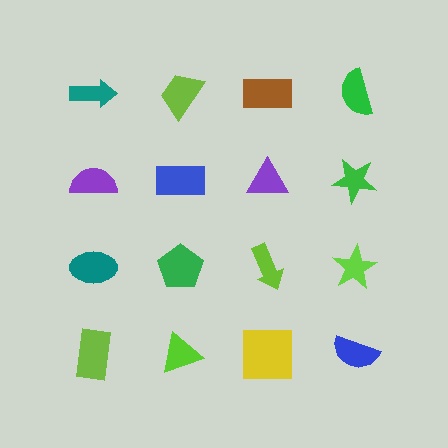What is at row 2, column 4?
A green star.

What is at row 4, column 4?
A blue semicircle.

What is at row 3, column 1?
A teal ellipse.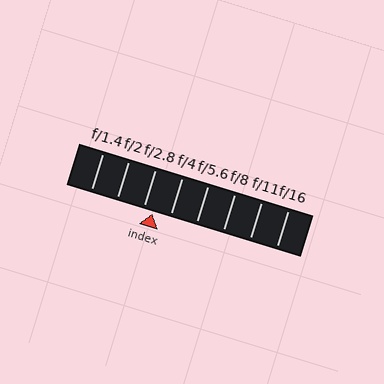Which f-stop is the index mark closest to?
The index mark is closest to f/2.8.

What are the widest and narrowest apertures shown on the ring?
The widest aperture shown is f/1.4 and the narrowest is f/16.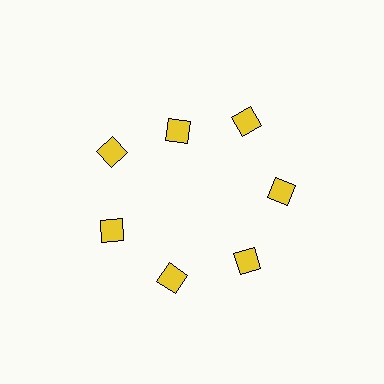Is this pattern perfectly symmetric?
No. The 7 yellow squares are arranged in a ring, but one element near the 12 o'clock position is pulled inward toward the center, breaking the 7-fold rotational symmetry.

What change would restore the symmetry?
The symmetry would be restored by moving it outward, back onto the ring so that all 7 squares sit at equal angles and equal distance from the center.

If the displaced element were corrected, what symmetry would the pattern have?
It would have 7-fold rotational symmetry — the pattern would map onto itself every 51 degrees.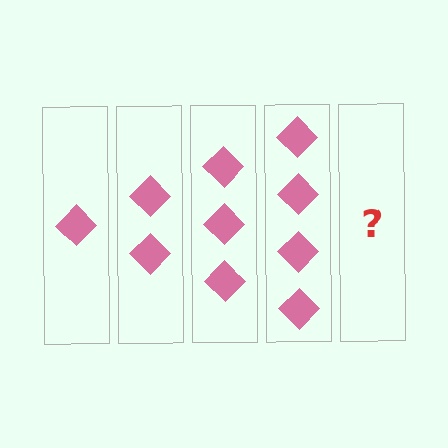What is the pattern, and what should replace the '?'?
The pattern is that each step adds one more diamond. The '?' should be 5 diamonds.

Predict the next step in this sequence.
The next step is 5 diamonds.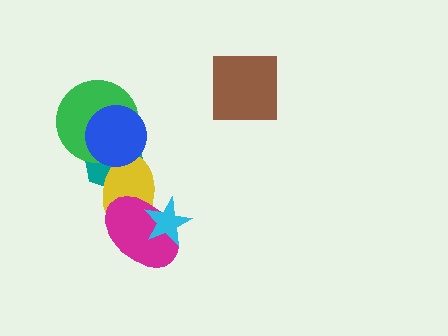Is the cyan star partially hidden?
No, no other shape covers it.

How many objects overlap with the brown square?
0 objects overlap with the brown square.